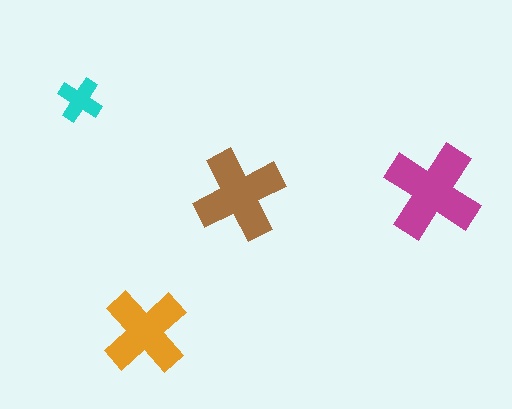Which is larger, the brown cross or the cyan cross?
The brown one.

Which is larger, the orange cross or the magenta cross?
The magenta one.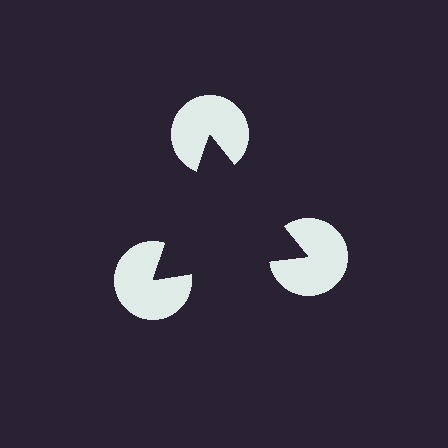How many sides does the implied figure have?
3 sides.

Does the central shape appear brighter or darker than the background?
It typically appears slightly darker than the background, even though no actual brightness change is drawn.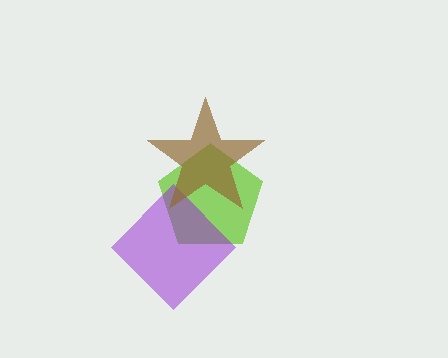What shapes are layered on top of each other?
The layered shapes are: a lime pentagon, a purple diamond, a brown star.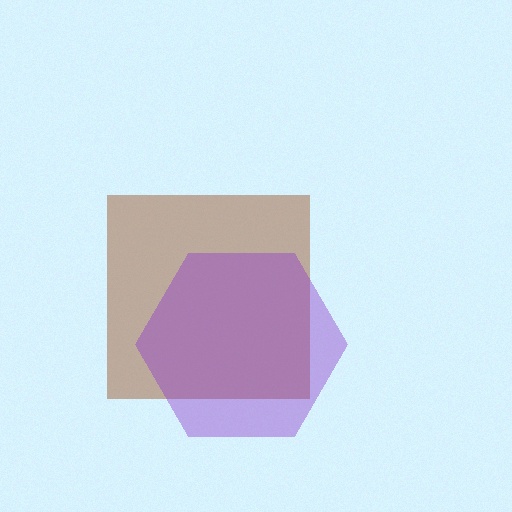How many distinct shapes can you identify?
There are 2 distinct shapes: a brown square, a purple hexagon.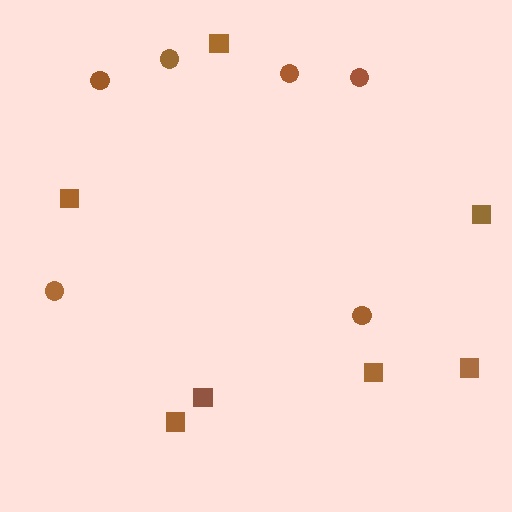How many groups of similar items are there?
There are 2 groups: one group of circles (6) and one group of squares (7).